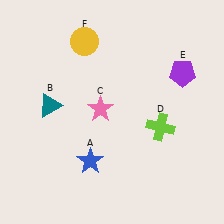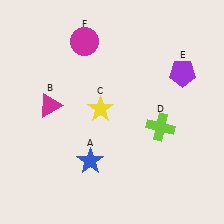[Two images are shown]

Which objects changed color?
B changed from teal to magenta. C changed from pink to yellow. F changed from yellow to magenta.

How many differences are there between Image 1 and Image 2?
There are 3 differences between the two images.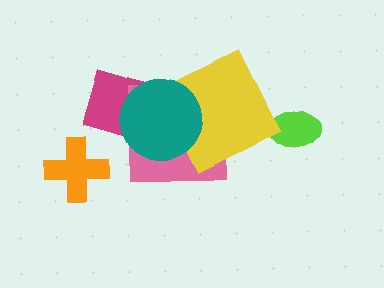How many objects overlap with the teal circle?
3 objects overlap with the teal circle.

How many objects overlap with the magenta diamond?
2 objects overlap with the magenta diamond.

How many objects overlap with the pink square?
3 objects overlap with the pink square.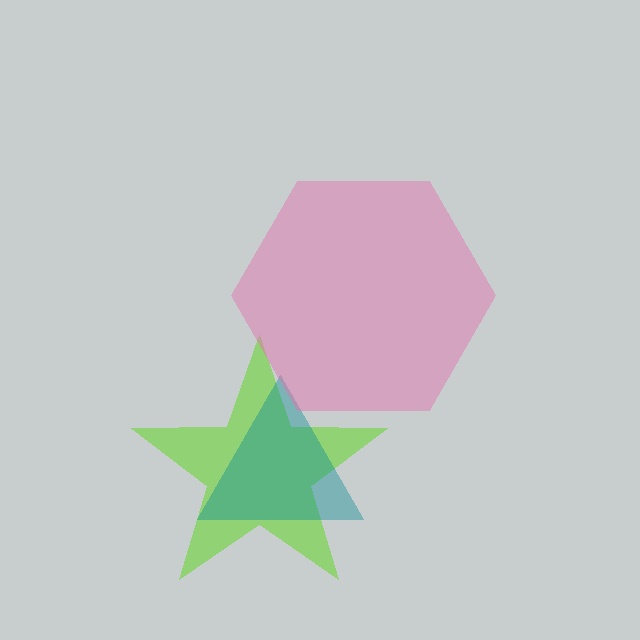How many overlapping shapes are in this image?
There are 3 overlapping shapes in the image.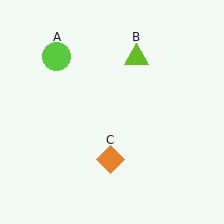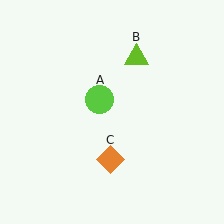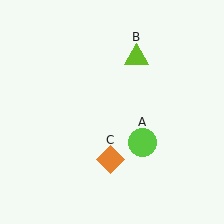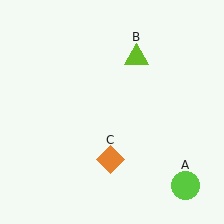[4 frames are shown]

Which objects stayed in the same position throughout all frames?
Lime triangle (object B) and orange diamond (object C) remained stationary.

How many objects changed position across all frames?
1 object changed position: lime circle (object A).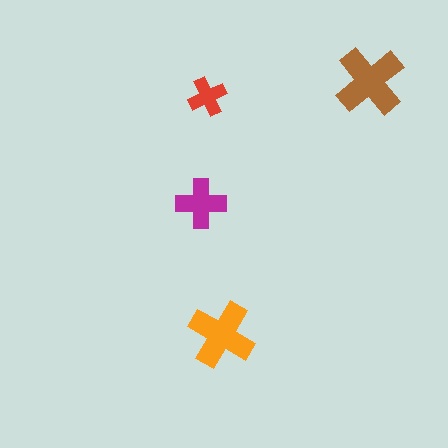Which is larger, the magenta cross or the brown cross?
The brown one.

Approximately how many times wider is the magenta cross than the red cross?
About 1.5 times wider.